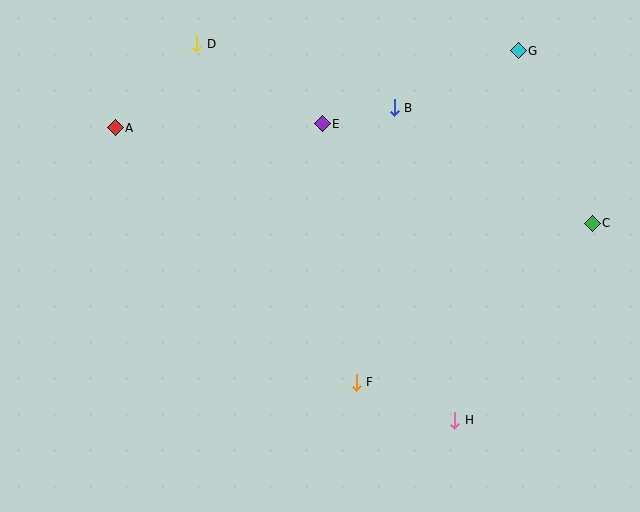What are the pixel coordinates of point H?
Point H is at (455, 420).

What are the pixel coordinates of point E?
Point E is at (322, 124).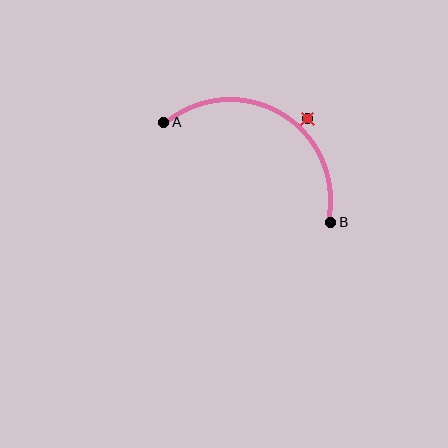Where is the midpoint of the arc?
The arc midpoint is the point on the curve farthest from the straight line joining A and B. It sits above that line.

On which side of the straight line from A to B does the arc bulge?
The arc bulges above the straight line connecting A and B.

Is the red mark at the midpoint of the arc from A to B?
No — the red mark does not lie on the arc at all. It sits slightly outside the curve.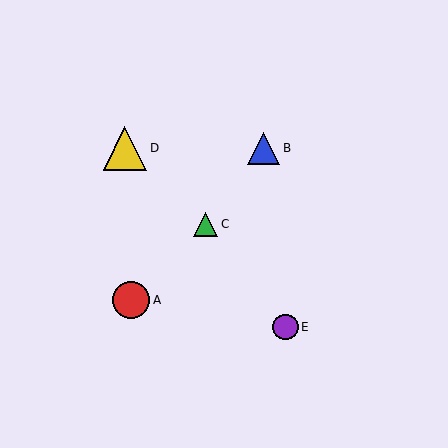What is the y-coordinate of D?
Object D is at y≈148.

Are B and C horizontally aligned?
No, B is at y≈148 and C is at y≈224.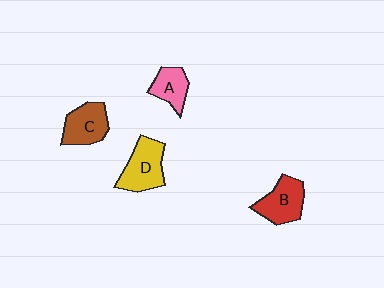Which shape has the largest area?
Shape D (yellow).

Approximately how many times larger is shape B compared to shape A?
Approximately 1.4 times.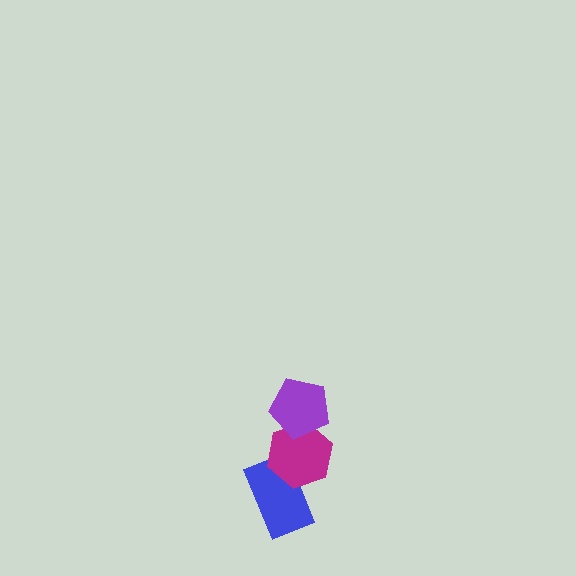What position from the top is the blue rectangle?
The blue rectangle is 3rd from the top.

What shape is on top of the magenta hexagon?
The purple pentagon is on top of the magenta hexagon.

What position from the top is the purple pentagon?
The purple pentagon is 1st from the top.